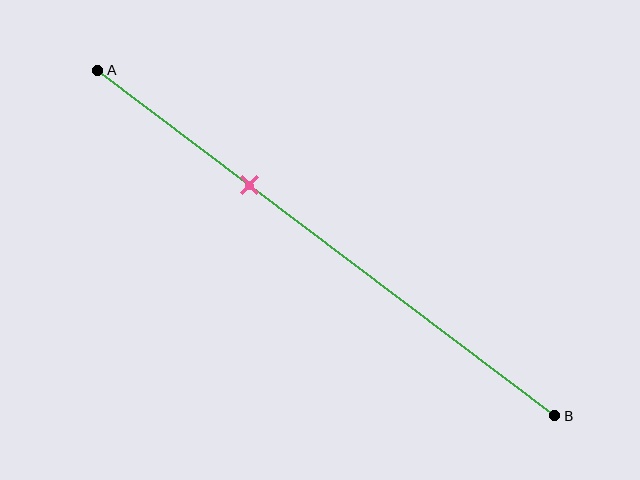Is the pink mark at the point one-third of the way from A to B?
Yes, the mark is approximately at the one-third point.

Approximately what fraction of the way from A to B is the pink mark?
The pink mark is approximately 35% of the way from A to B.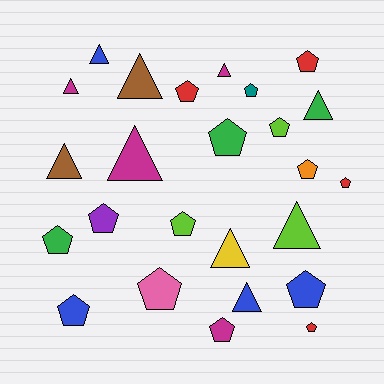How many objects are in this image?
There are 25 objects.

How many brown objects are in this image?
There are 2 brown objects.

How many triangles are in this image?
There are 10 triangles.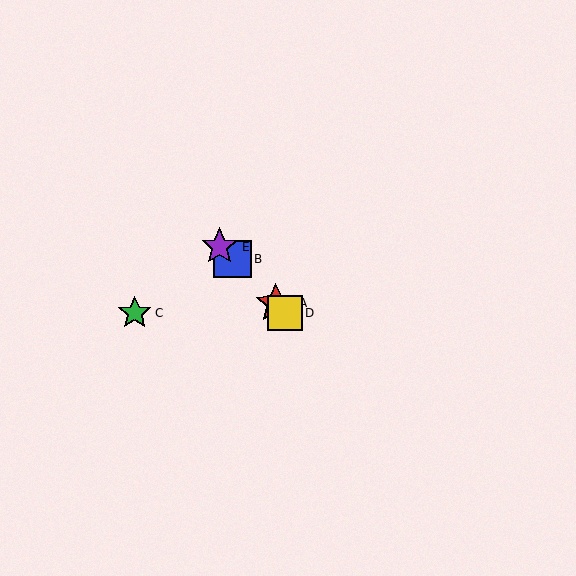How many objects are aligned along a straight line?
4 objects (A, B, D, E) are aligned along a straight line.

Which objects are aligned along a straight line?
Objects A, B, D, E are aligned along a straight line.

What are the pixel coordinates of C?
Object C is at (135, 313).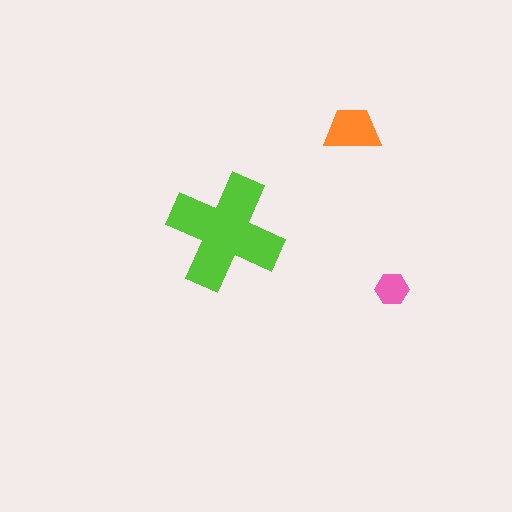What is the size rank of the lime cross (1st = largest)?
1st.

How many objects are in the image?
There are 3 objects in the image.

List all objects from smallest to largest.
The pink hexagon, the orange trapezoid, the lime cross.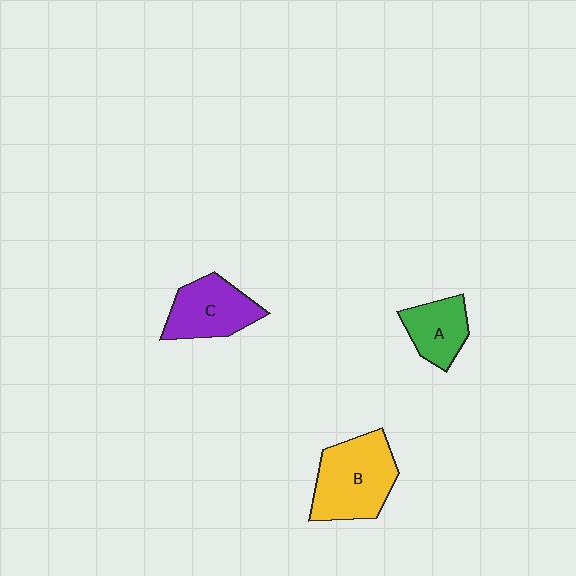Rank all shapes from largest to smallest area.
From largest to smallest: B (yellow), C (purple), A (green).